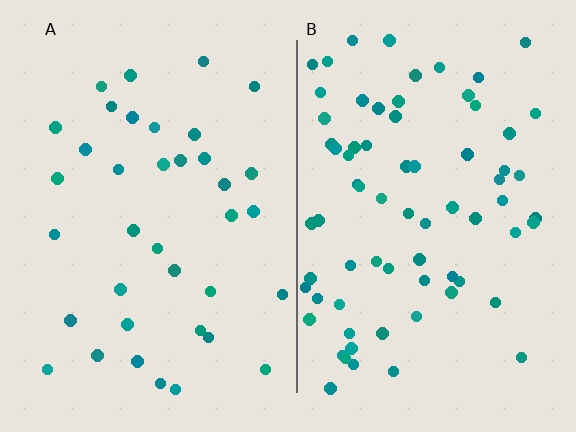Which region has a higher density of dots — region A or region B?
B (the right).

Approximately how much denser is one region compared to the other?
Approximately 2.0× — region B over region A.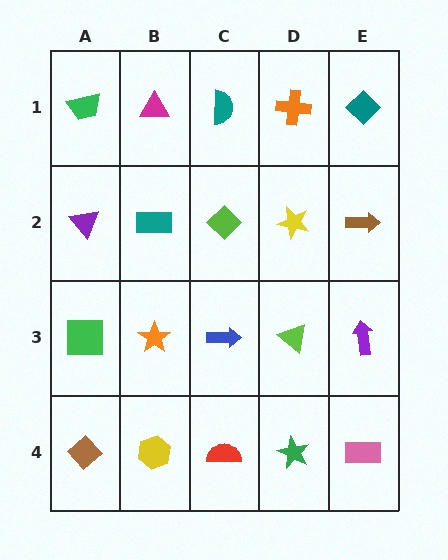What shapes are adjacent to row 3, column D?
A yellow star (row 2, column D), a green star (row 4, column D), a blue arrow (row 3, column C), a purple arrow (row 3, column E).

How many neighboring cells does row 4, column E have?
2.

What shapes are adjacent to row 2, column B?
A magenta triangle (row 1, column B), an orange star (row 3, column B), a purple triangle (row 2, column A), a lime diamond (row 2, column C).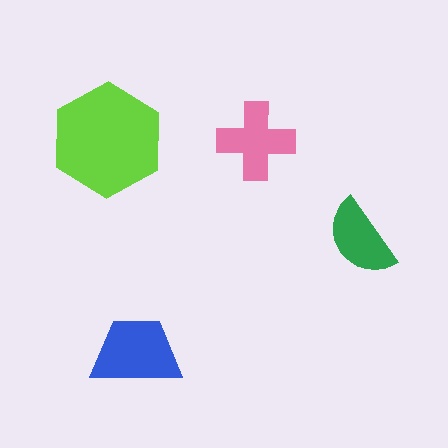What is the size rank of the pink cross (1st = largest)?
3rd.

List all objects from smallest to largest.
The green semicircle, the pink cross, the blue trapezoid, the lime hexagon.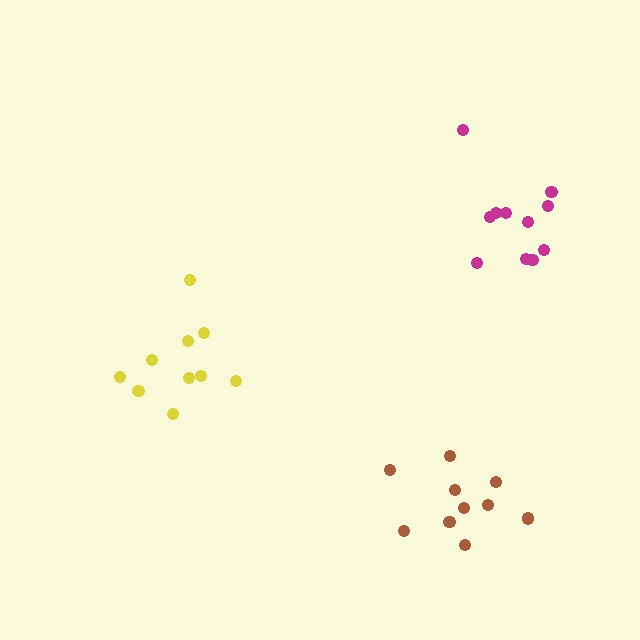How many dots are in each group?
Group 1: 11 dots, Group 2: 10 dots, Group 3: 10 dots (31 total).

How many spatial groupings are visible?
There are 3 spatial groupings.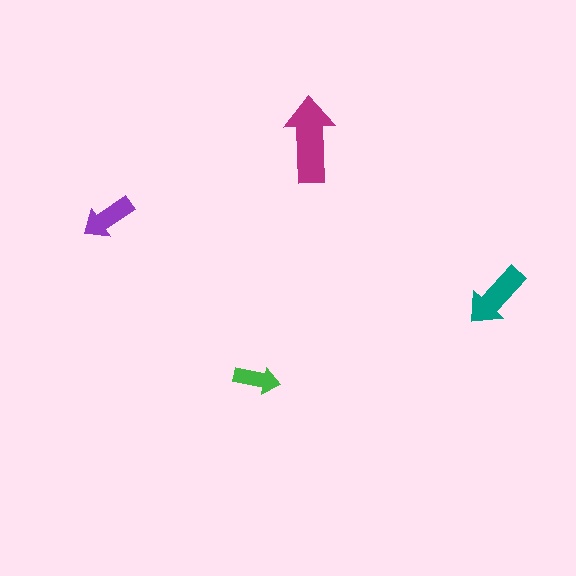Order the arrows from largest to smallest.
the magenta one, the teal one, the purple one, the green one.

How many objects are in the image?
There are 4 objects in the image.